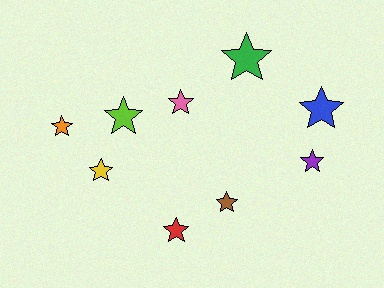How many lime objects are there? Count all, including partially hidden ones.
There is 1 lime object.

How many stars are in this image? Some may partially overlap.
There are 9 stars.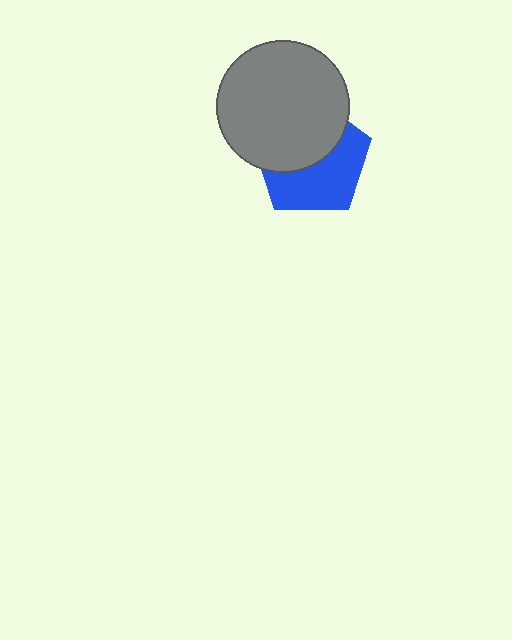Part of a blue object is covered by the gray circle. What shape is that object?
It is a pentagon.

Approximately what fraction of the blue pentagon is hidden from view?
Roughly 49% of the blue pentagon is hidden behind the gray circle.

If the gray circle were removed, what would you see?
You would see the complete blue pentagon.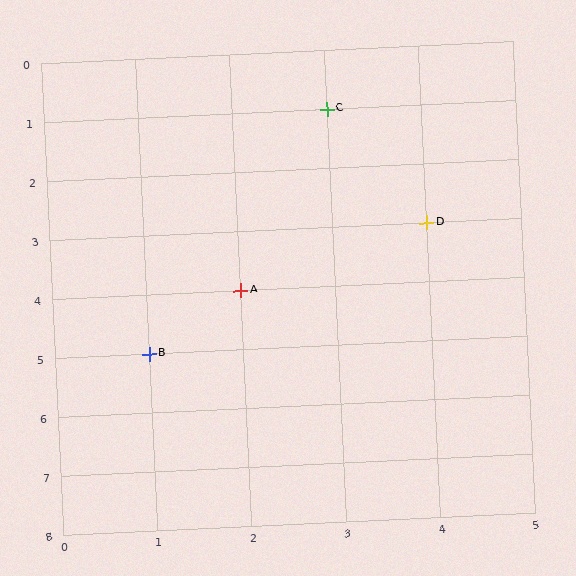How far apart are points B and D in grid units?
Points B and D are 3 columns and 2 rows apart (about 3.6 grid units diagonally).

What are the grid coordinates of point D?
Point D is at grid coordinates (4, 3).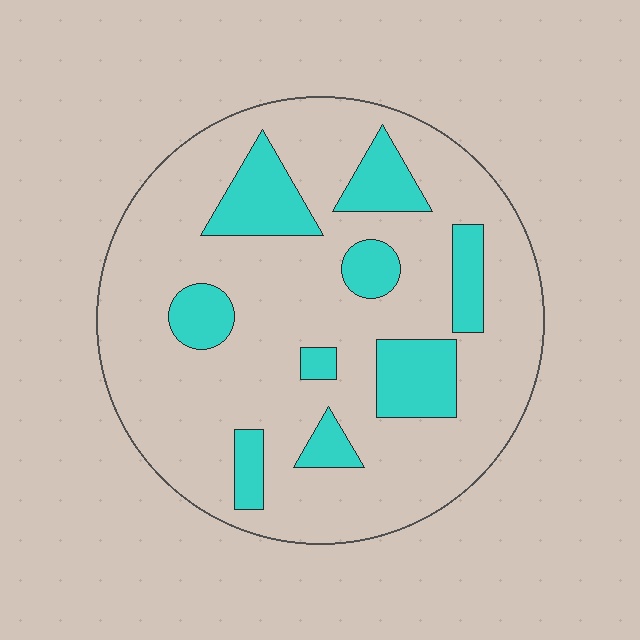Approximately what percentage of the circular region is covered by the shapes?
Approximately 20%.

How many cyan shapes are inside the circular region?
9.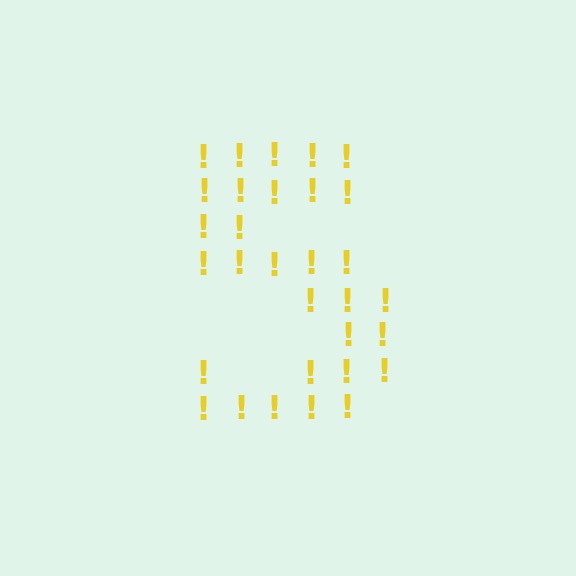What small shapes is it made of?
It is made of small exclamation marks.